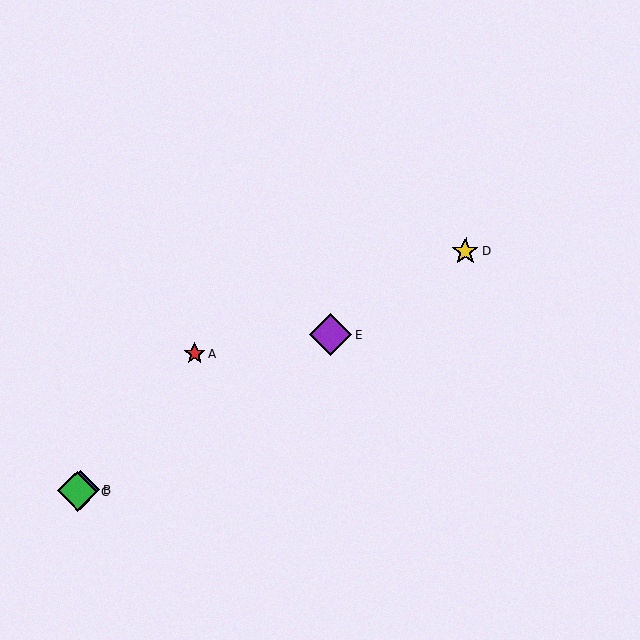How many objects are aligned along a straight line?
4 objects (B, C, D, E) are aligned along a straight line.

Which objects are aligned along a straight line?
Objects B, C, D, E are aligned along a straight line.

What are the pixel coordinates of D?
Object D is at (465, 251).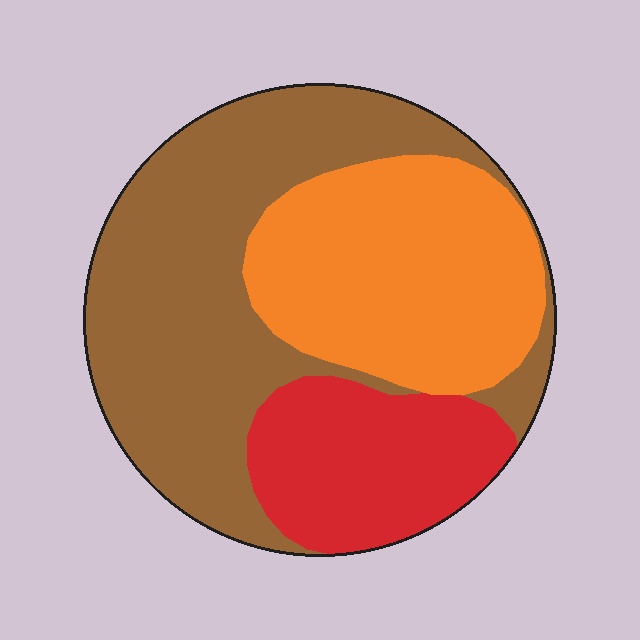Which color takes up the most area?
Brown, at roughly 50%.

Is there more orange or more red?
Orange.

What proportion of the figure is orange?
Orange takes up about one third (1/3) of the figure.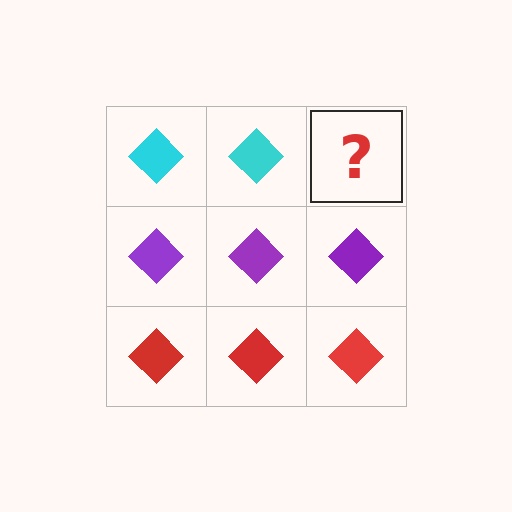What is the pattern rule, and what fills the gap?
The rule is that each row has a consistent color. The gap should be filled with a cyan diamond.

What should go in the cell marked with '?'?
The missing cell should contain a cyan diamond.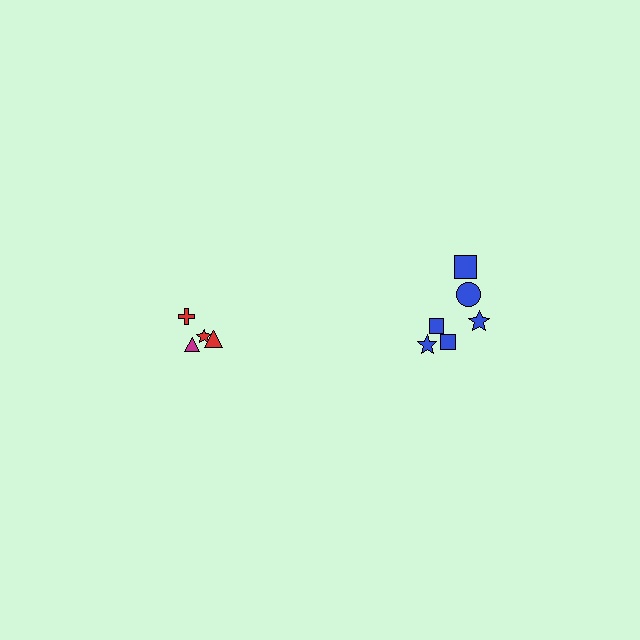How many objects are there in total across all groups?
There are 10 objects.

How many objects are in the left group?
There are 4 objects.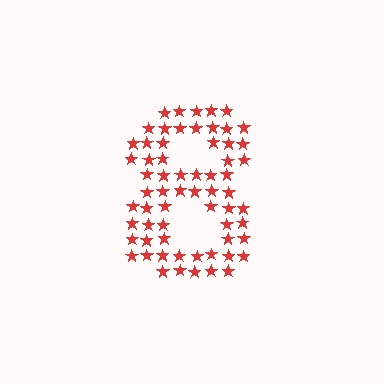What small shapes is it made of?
It is made of small stars.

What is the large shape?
The large shape is the digit 8.